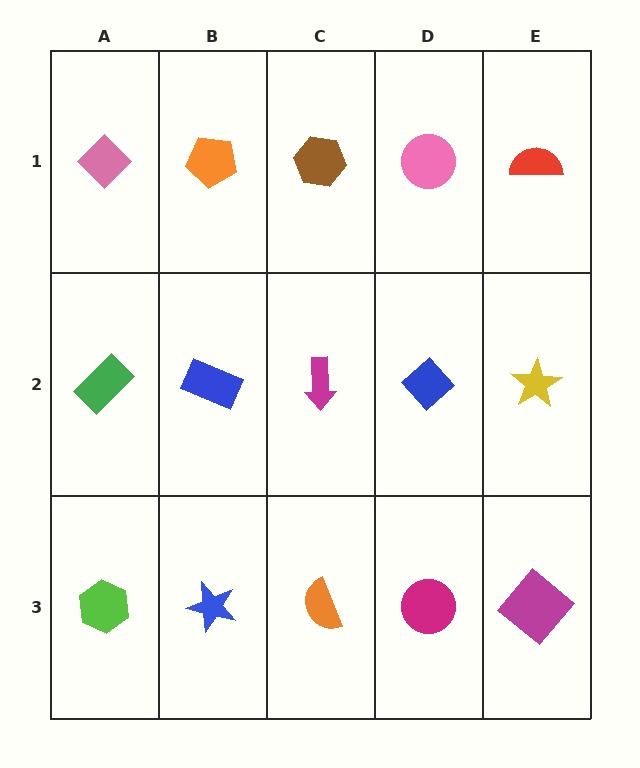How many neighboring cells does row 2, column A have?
3.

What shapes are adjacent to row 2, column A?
A pink diamond (row 1, column A), a lime hexagon (row 3, column A), a blue rectangle (row 2, column B).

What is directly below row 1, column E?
A yellow star.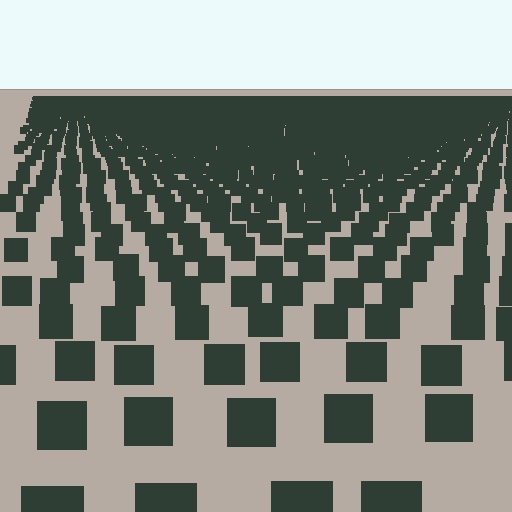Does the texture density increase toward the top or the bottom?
Density increases toward the top.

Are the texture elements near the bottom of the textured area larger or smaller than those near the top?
Larger. Near the bottom, elements are closer to the viewer and appear at a bigger on-screen size.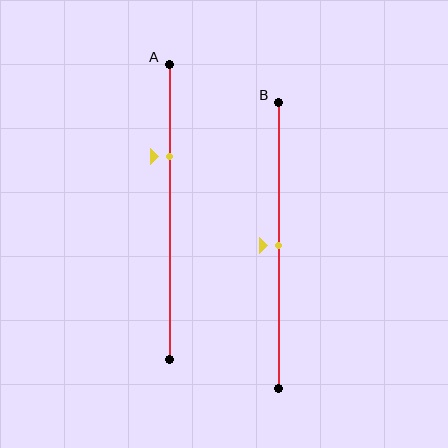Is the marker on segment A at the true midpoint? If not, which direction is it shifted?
No, the marker on segment A is shifted upward by about 19% of the segment length.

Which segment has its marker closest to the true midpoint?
Segment B has its marker closest to the true midpoint.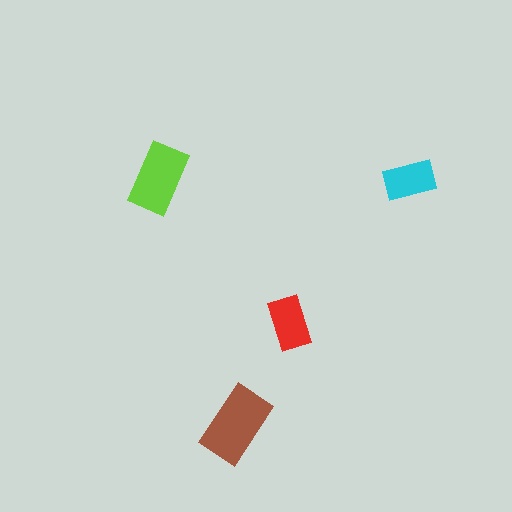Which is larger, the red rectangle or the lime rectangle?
The lime one.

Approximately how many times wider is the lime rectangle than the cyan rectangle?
About 1.5 times wider.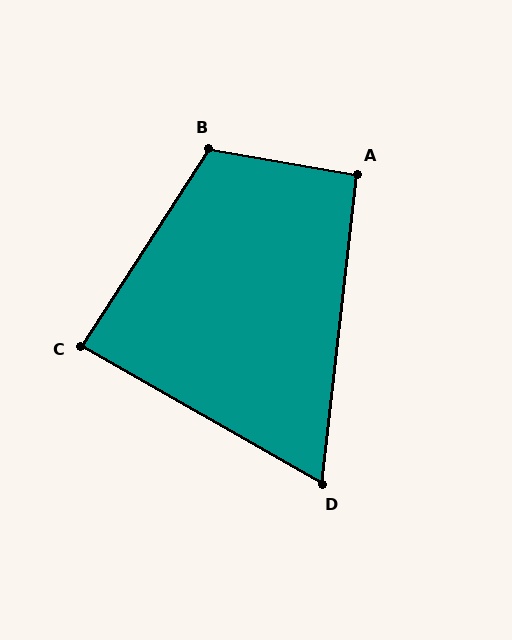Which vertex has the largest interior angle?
B, at approximately 113 degrees.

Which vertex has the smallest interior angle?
D, at approximately 67 degrees.